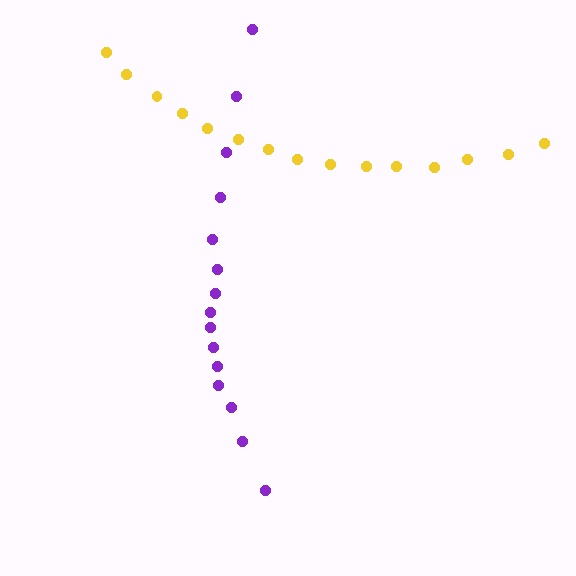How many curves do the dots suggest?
There are 2 distinct paths.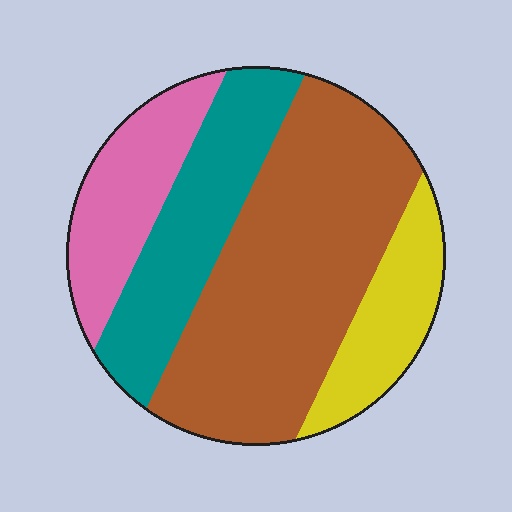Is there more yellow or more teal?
Teal.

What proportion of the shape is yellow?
Yellow covers roughly 15% of the shape.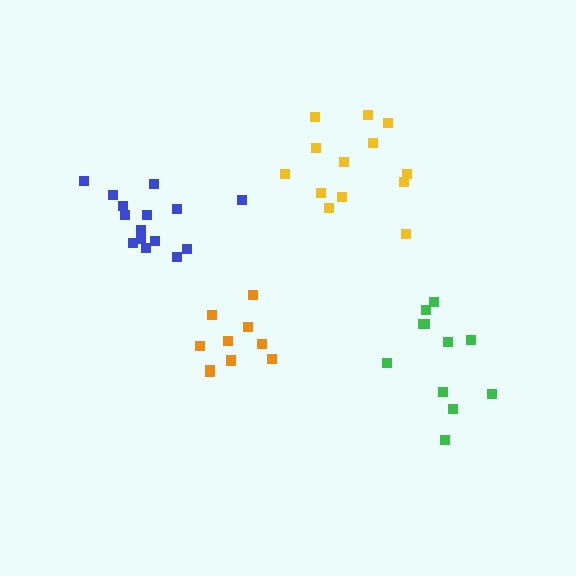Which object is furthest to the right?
The green cluster is rightmost.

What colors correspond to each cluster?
The clusters are colored: orange, blue, yellow, green.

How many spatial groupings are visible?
There are 4 spatial groupings.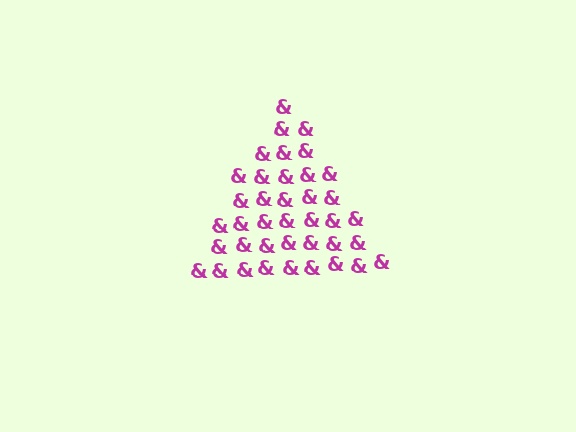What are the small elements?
The small elements are ampersands.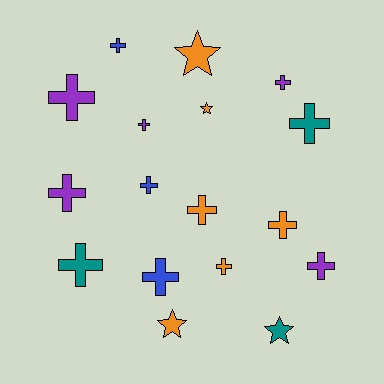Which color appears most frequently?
Orange, with 6 objects.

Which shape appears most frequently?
Cross, with 13 objects.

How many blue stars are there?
There are no blue stars.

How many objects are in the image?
There are 17 objects.